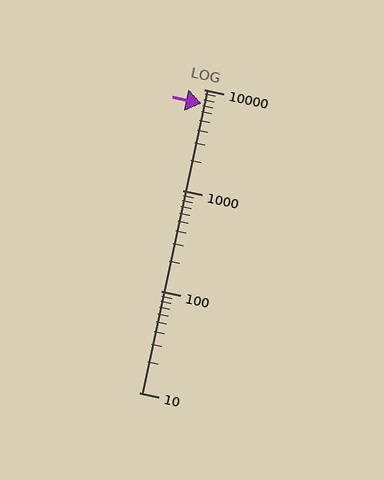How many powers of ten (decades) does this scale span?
The scale spans 3 decades, from 10 to 10000.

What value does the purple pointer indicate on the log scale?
The pointer indicates approximately 7300.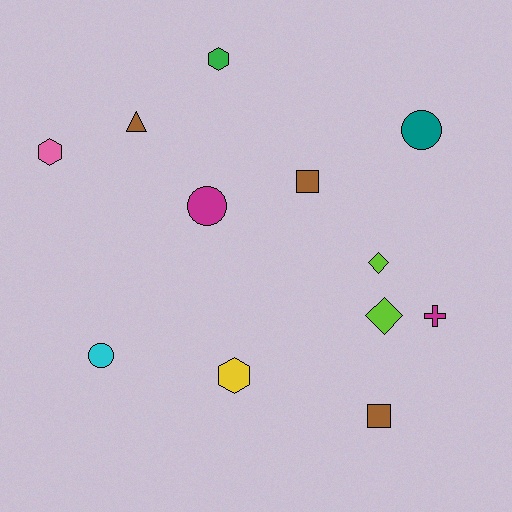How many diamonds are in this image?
There are 2 diamonds.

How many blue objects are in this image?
There are no blue objects.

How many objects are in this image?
There are 12 objects.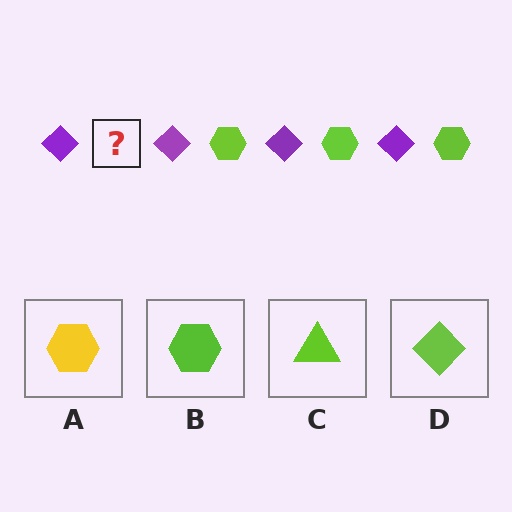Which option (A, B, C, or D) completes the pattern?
B.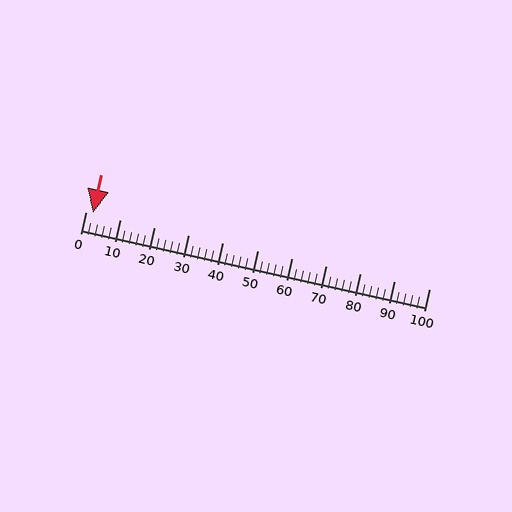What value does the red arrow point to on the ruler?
The red arrow points to approximately 2.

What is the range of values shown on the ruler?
The ruler shows values from 0 to 100.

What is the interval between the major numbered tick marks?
The major tick marks are spaced 10 units apart.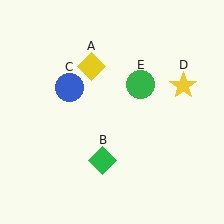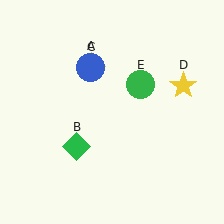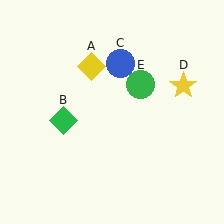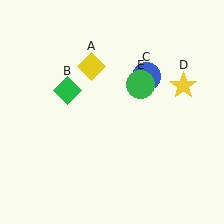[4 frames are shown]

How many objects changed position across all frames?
2 objects changed position: green diamond (object B), blue circle (object C).